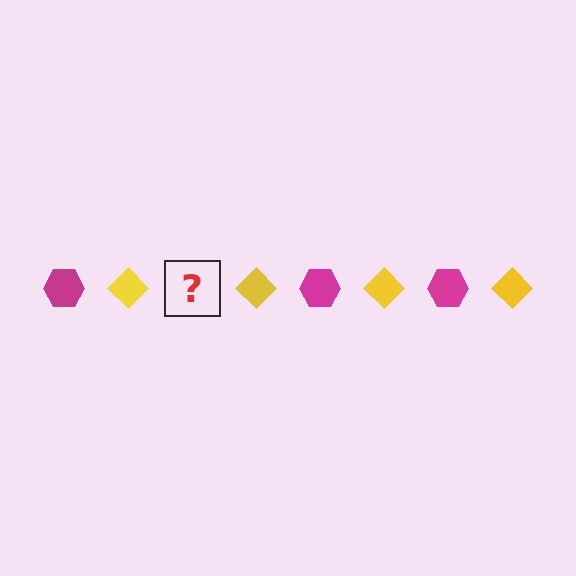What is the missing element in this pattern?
The missing element is a magenta hexagon.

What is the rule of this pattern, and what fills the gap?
The rule is that the pattern alternates between magenta hexagon and yellow diamond. The gap should be filled with a magenta hexagon.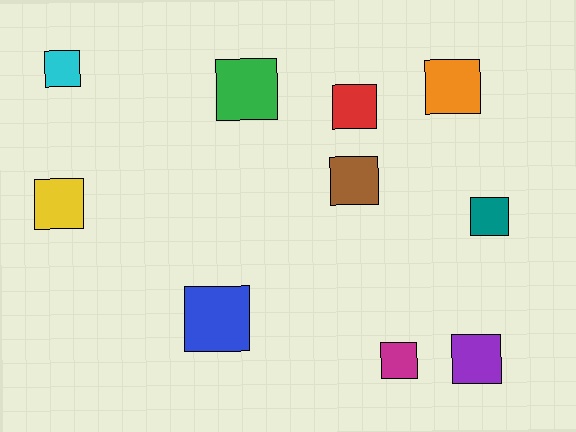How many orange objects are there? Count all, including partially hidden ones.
There is 1 orange object.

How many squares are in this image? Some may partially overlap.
There are 10 squares.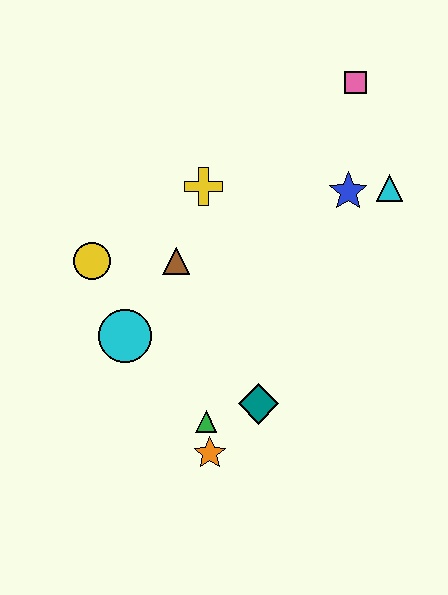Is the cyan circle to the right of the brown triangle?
No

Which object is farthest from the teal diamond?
The pink square is farthest from the teal diamond.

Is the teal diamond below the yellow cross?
Yes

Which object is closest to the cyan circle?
The yellow circle is closest to the cyan circle.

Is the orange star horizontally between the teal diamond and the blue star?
No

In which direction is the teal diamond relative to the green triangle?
The teal diamond is to the right of the green triangle.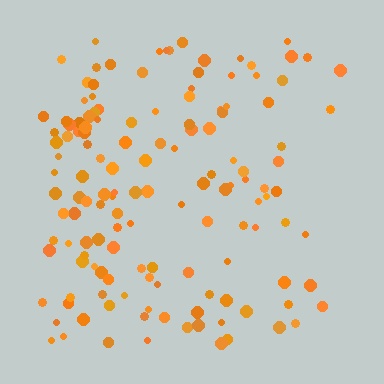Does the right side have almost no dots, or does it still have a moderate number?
Still a moderate number, just noticeably fewer than the left.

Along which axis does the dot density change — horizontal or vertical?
Horizontal.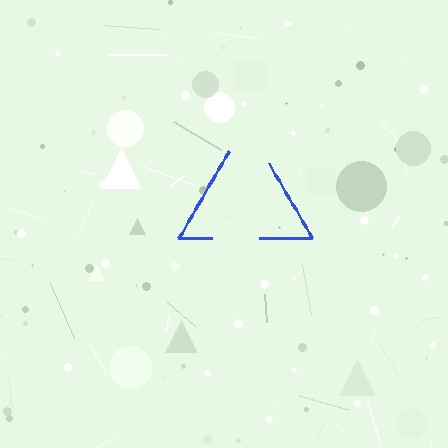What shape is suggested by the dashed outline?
The dashed outline suggests a triangle.